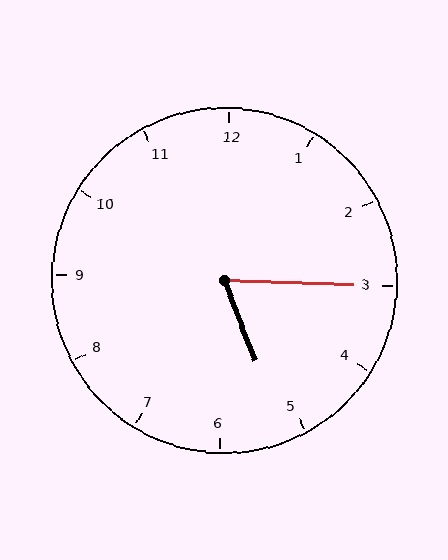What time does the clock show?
5:15.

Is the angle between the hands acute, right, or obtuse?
It is acute.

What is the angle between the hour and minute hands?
Approximately 68 degrees.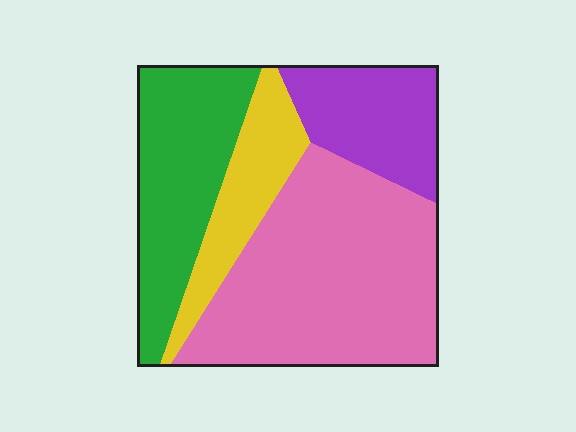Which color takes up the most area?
Pink, at roughly 45%.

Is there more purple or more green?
Green.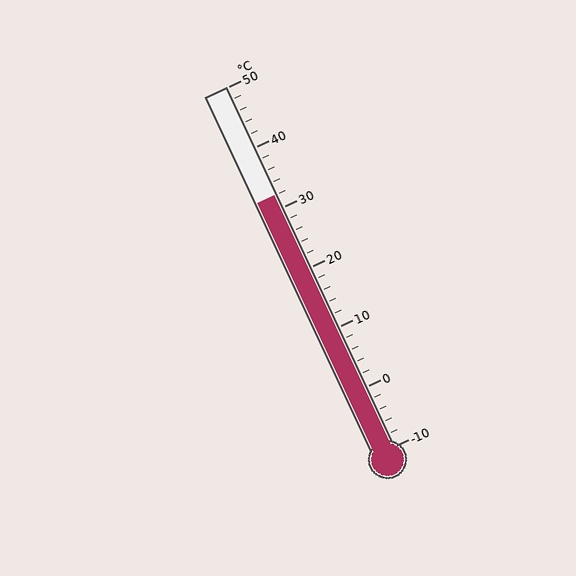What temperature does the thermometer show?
The thermometer shows approximately 32°C.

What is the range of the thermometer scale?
The thermometer scale ranges from -10°C to 50°C.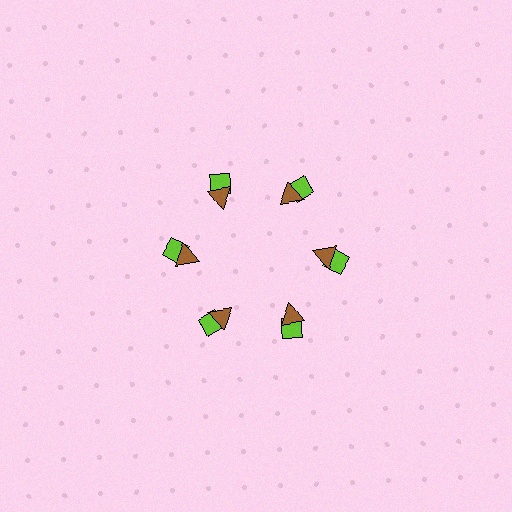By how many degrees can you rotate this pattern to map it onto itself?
The pattern maps onto itself every 60 degrees of rotation.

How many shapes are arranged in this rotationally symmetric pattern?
There are 12 shapes, arranged in 6 groups of 2.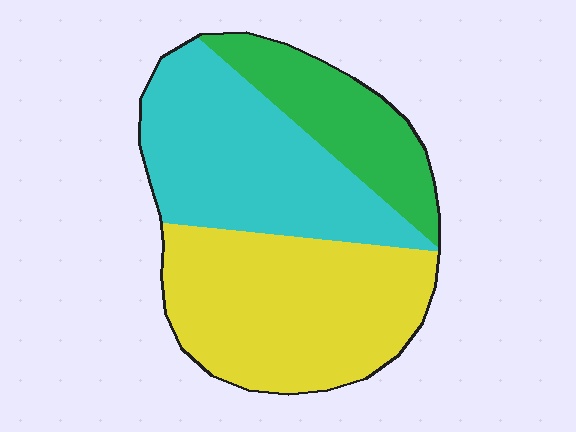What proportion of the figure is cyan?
Cyan covers around 35% of the figure.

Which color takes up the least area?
Green, at roughly 20%.